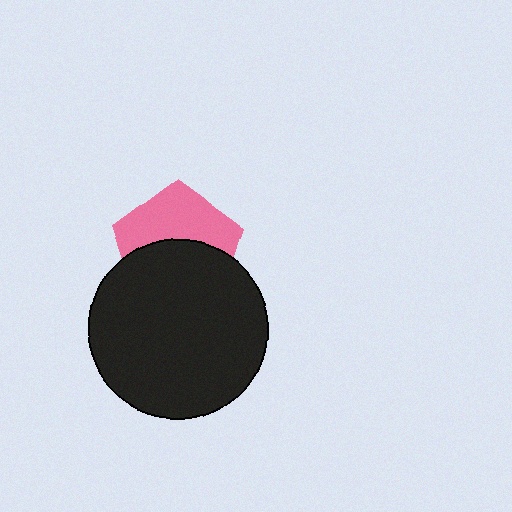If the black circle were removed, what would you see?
You would see the complete pink pentagon.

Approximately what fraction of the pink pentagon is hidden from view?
Roughly 52% of the pink pentagon is hidden behind the black circle.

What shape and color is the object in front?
The object in front is a black circle.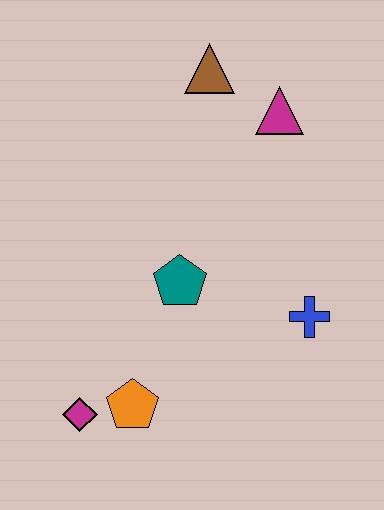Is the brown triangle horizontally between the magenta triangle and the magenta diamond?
Yes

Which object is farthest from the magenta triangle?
The magenta diamond is farthest from the magenta triangle.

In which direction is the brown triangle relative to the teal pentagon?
The brown triangle is above the teal pentagon.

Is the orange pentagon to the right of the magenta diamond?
Yes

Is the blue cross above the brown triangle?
No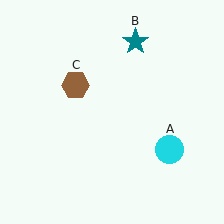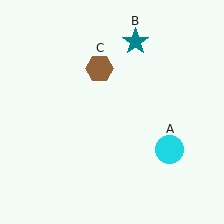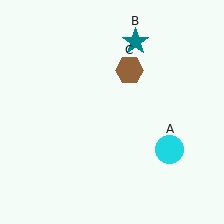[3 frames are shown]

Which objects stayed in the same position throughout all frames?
Cyan circle (object A) and teal star (object B) remained stationary.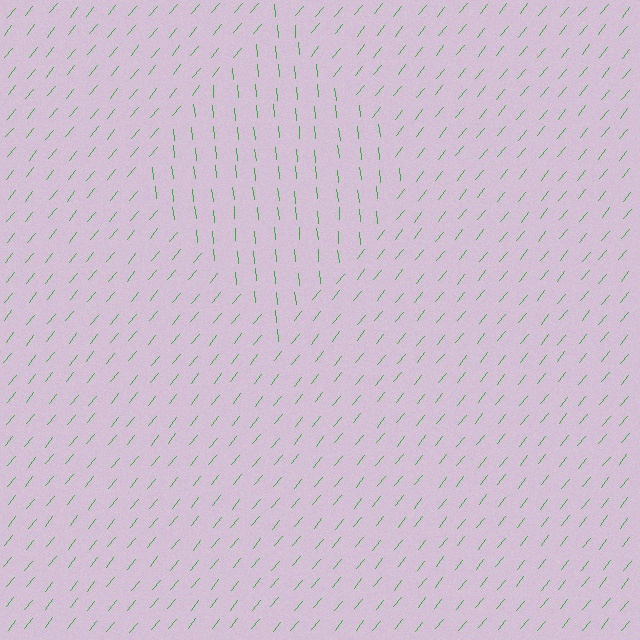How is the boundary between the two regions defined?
The boundary is defined purely by a change in line orientation (approximately 45 degrees difference). All lines are the same color and thickness.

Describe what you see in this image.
The image is filled with small green line segments. A diamond region in the image has lines oriented differently from the surrounding lines, creating a visible texture boundary.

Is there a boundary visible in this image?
Yes, there is a texture boundary formed by a change in line orientation.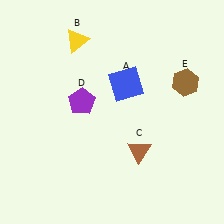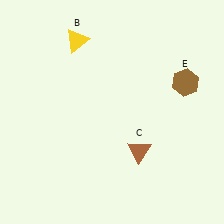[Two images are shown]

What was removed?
The blue square (A), the purple pentagon (D) were removed in Image 2.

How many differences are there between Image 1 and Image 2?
There are 2 differences between the two images.